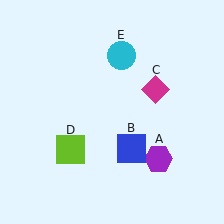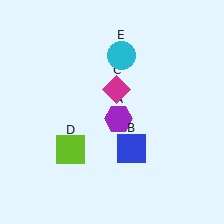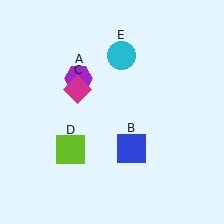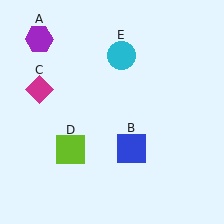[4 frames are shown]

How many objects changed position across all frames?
2 objects changed position: purple hexagon (object A), magenta diamond (object C).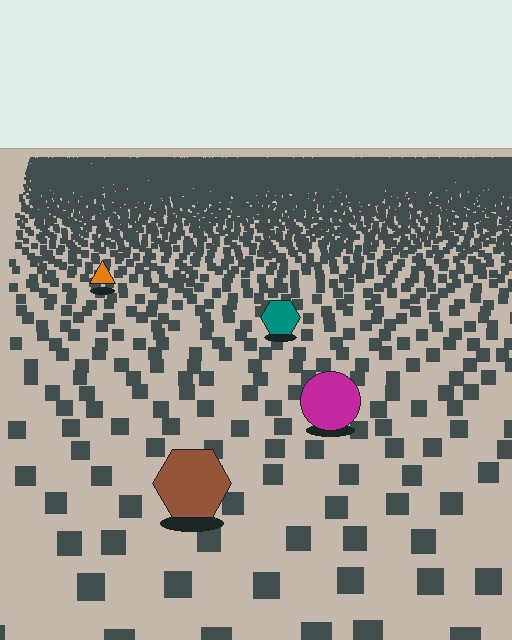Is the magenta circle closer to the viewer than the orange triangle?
Yes. The magenta circle is closer — you can tell from the texture gradient: the ground texture is coarser near it.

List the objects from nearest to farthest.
From nearest to farthest: the brown hexagon, the magenta circle, the teal hexagon, the orange triangle.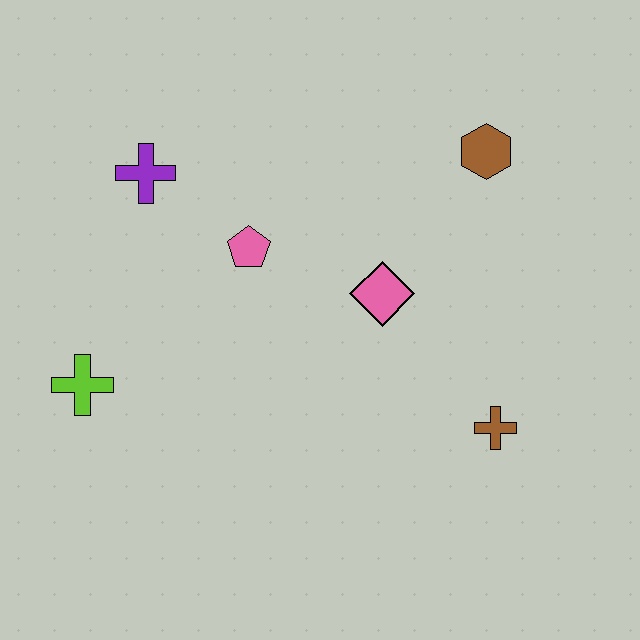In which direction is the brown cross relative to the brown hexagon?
The brown cross is below the brown hexagon.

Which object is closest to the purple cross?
The pink pentagon is closest to the purple cross.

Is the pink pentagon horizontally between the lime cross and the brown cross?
Yes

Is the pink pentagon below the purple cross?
Yes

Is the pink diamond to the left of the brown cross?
Yes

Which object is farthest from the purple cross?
The brown cross is farthest from the purple cross.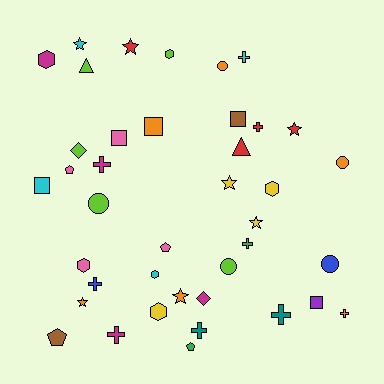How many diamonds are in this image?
There are 2 diamonds.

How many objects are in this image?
There are 40 objects.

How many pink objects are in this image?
There are 4 pink objects.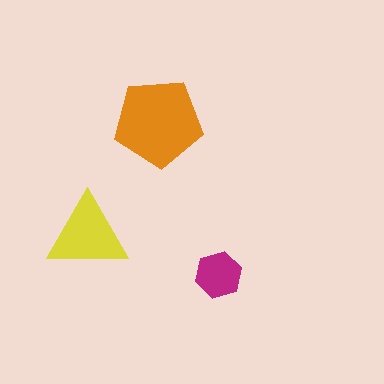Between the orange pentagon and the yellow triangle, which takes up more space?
The orange pentagon.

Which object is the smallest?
The magenta hexagon.